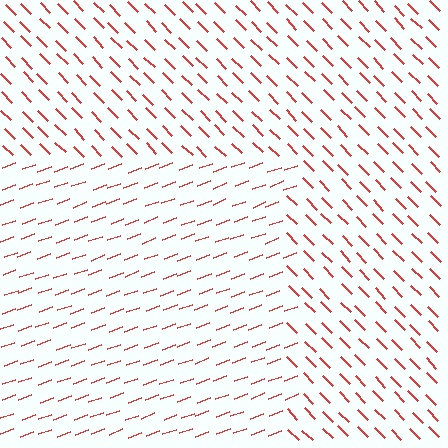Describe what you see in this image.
The image is filled with small red line segments. A rectangle region in the image has lines oriented differently from the surrounding lines, creating a visible texture boundary.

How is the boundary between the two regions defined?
The boundary is defined purely by a change in line orientation (approximately 65 degrees difference). All lines are the same color and thickness.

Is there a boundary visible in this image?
Yes, there is a texture boundary formed by a change in line orientation.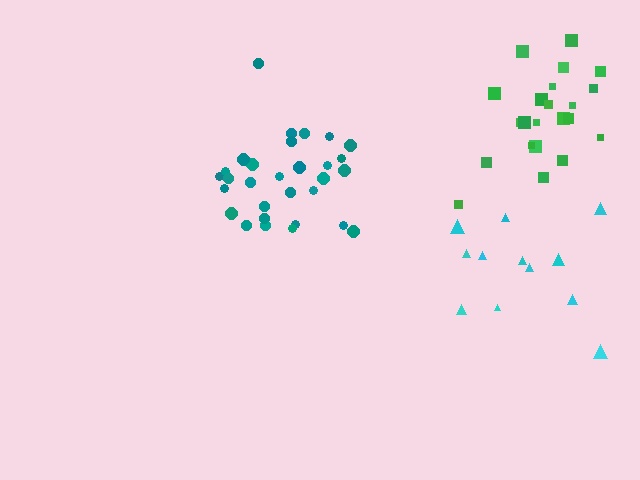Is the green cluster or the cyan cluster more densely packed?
Green.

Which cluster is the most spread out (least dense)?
Cyan.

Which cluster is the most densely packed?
Green.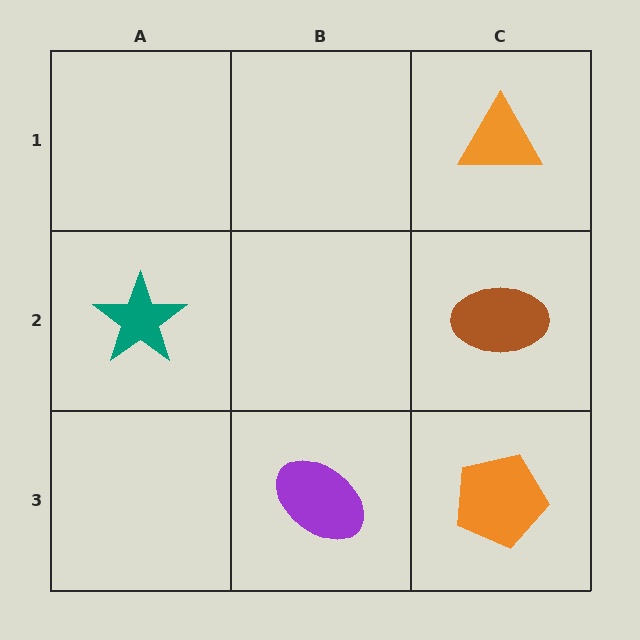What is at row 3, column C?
An orange pentagon.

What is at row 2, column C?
A brown ellipse.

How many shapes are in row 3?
2 shapes.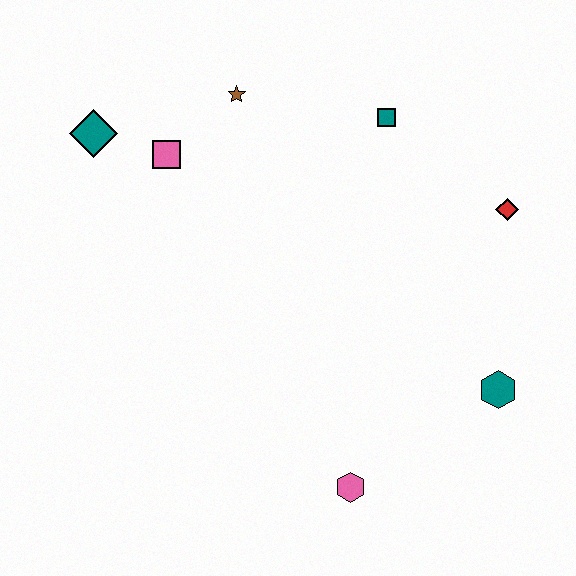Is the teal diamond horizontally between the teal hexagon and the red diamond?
No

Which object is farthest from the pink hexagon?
The teal diamond is farthest from the pink hexagon.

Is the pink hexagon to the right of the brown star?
Yes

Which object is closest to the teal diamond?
The pink square is closest to the teal diamond.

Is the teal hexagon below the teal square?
Yes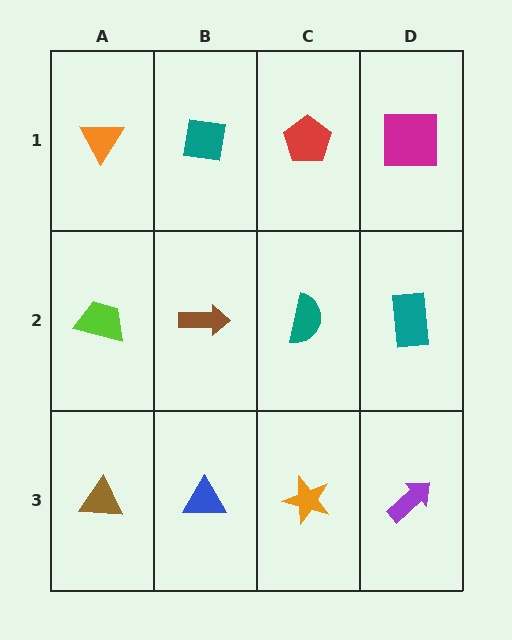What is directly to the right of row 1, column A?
A teal square.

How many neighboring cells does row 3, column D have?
2.